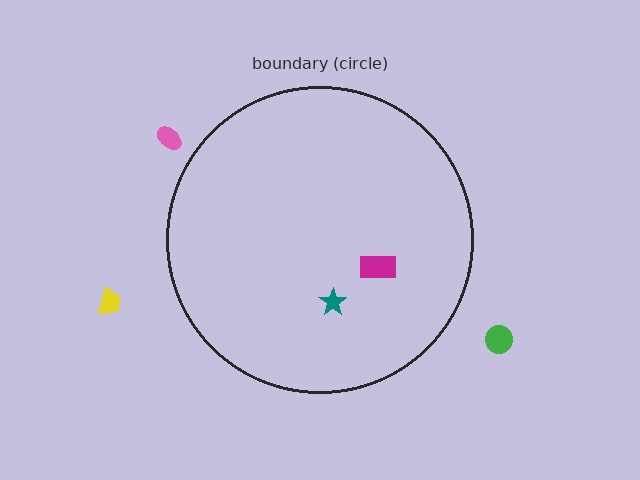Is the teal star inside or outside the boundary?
Inside.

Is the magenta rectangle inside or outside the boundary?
Inside.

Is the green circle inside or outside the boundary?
Outside.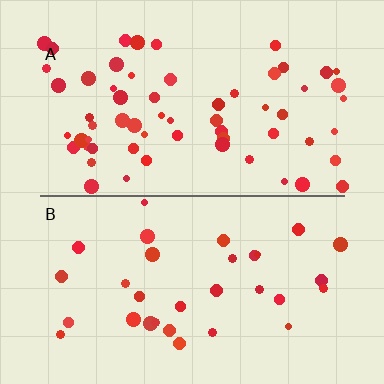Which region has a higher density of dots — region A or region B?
A (the top).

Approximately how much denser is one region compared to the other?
Approximately 2.0× — region A over region B.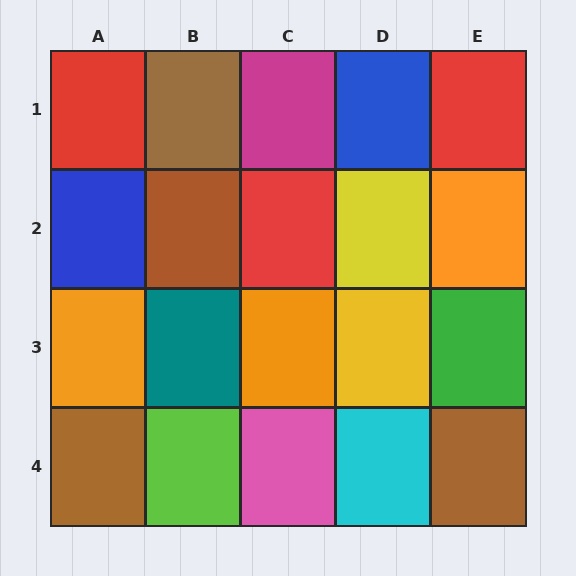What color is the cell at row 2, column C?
Red.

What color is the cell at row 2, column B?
Brown.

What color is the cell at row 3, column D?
Yellow.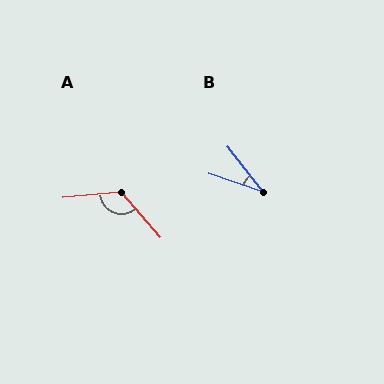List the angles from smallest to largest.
B (34°), A (125°).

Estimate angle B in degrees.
Approximately 34 degrees.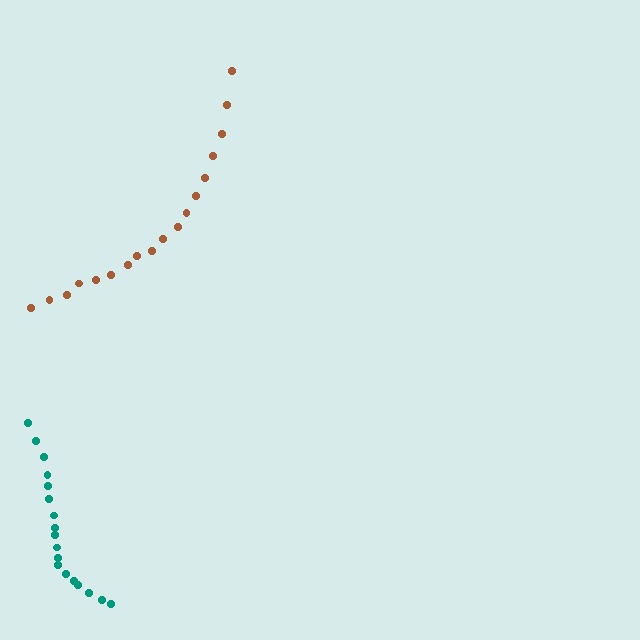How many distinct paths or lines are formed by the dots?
There are 2 distinct paths.